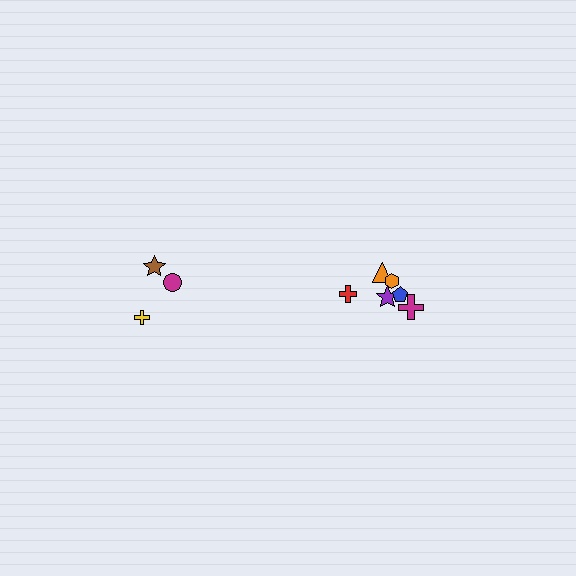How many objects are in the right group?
There are 6 objects.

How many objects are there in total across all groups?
There are 9 objects.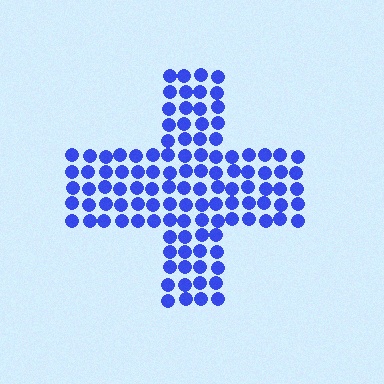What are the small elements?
The small elements are circles.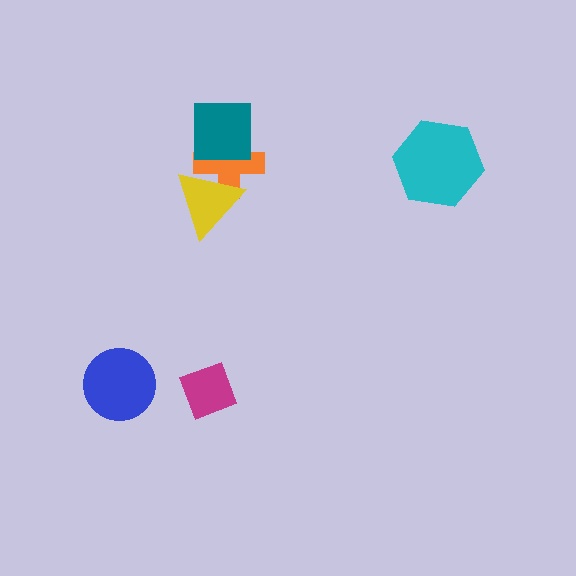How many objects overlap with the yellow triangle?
1 object overlaps with the yellow triangle.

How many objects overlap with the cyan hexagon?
0 objects overlap with the cyan hexagon.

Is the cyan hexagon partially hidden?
No, no other shape covers it.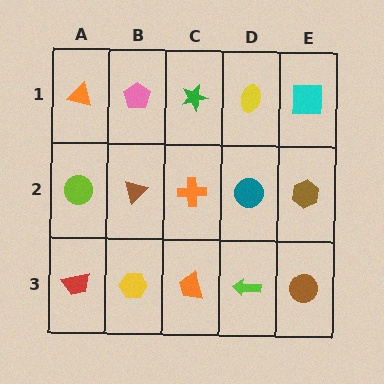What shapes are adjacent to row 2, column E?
A cyan square (row 1, column E), a brown circle (row 3, column E), a teal circle (row 2, column D).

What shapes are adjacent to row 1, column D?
A teal circle (row 2, column D), a green star (row 1, column C), a cyan square (row 1, column E).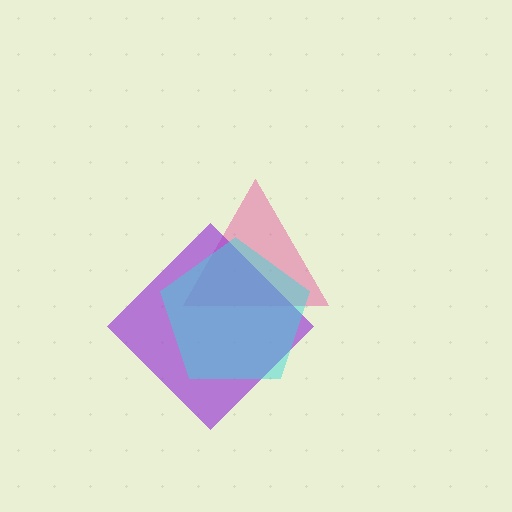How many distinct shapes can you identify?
There are 3 distinct shapes: a pink triangle, a purple diamond, a cyan pentagon.